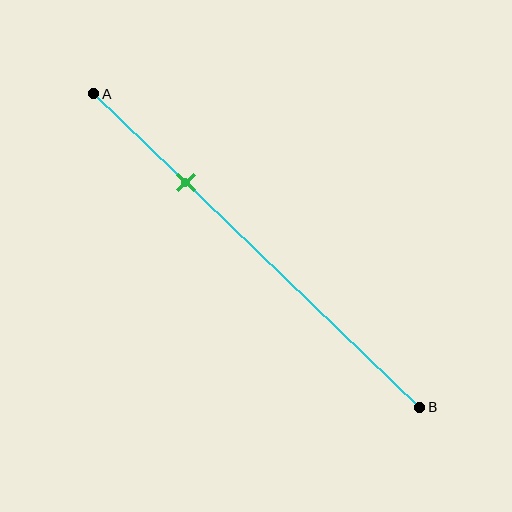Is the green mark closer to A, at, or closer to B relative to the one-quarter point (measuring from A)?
The green mark is closer to point B than the one-quarter point of segment AB.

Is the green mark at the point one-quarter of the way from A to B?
No, the mark is at about 30% from A, not at the 25% one-quarter point.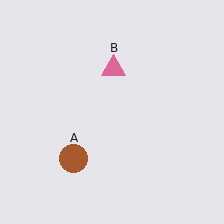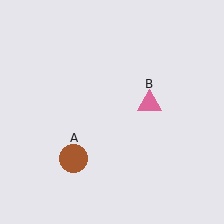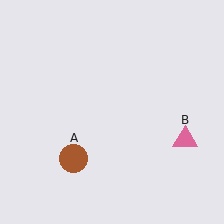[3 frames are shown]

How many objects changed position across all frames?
1 object changed position: pink triangle (object B).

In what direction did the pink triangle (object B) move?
The pink triangle (object B) moved down and to the right.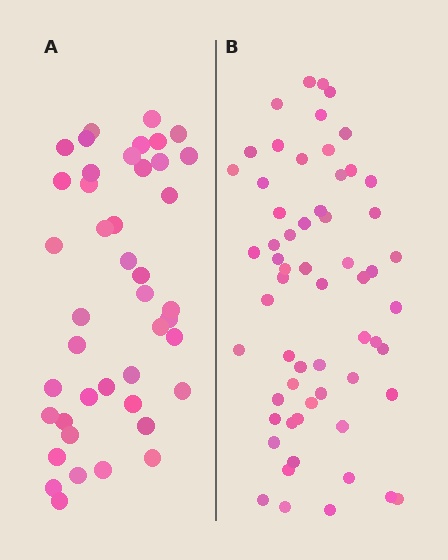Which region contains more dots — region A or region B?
Region B (the right region) has more dots.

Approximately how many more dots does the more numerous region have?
Region B has approximately 15 more dots than region A.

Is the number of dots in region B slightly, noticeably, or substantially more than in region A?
Region B has noticeably more, but not dramatically so. The ratio is roughly 1.4 to 1.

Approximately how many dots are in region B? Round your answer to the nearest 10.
About 60 dots.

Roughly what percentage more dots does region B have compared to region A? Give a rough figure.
About 40% more.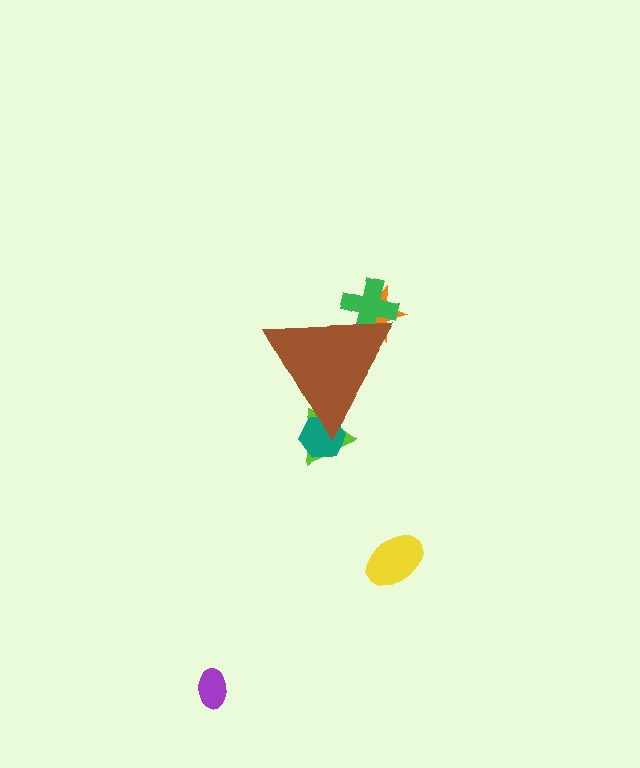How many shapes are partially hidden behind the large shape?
4 shapes are partially hidden.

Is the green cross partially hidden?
Yes, the green cross is partially hidden behind the brown triangle.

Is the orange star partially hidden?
Yes, the orange star is partially hidden behind the brown triangle.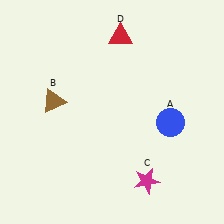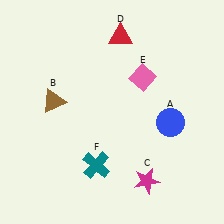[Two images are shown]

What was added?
A pink diamond (E), a teal cross (F) were added in Image 2.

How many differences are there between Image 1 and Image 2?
There are 2 differences between the two images.